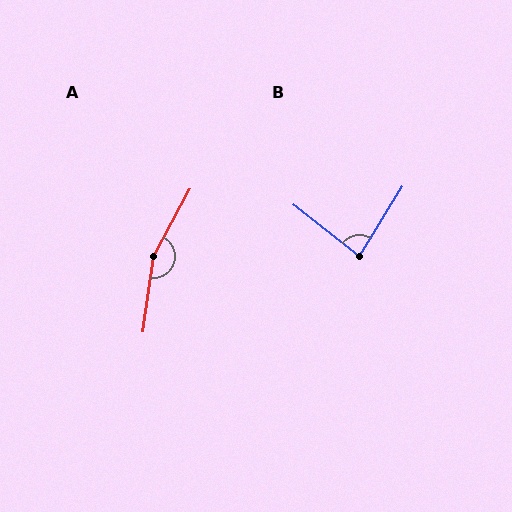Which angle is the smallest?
B, at approximately 83 degrees.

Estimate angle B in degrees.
Approximately 83 degrees.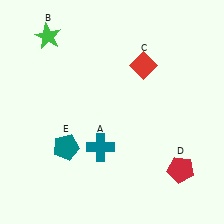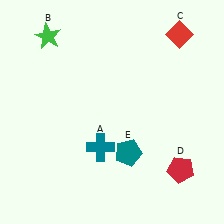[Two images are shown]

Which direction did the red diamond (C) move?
The red diamond (C) moved right.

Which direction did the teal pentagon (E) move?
The teal pentagon (E) moved right.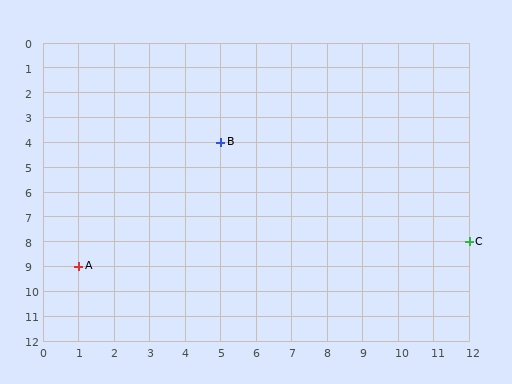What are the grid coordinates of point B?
Point B is at grid coordinates (5, 4).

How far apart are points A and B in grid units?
Points A and B are 4 columns and 5 rows apart (about 6.4 grid units diagonally).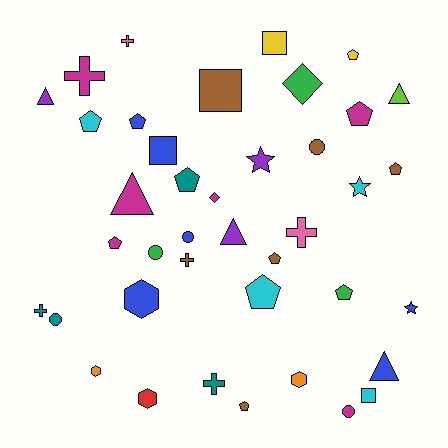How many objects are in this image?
There are 40 objects.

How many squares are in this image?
There are 4 squares.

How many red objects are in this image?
There is 1 red object.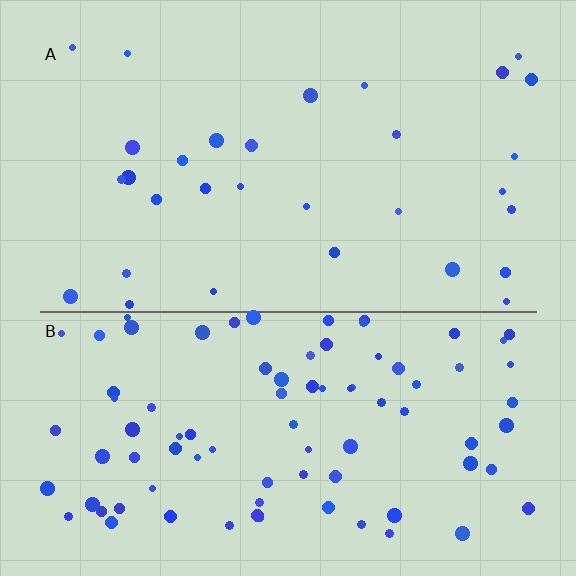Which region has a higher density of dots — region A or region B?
B (the bottom).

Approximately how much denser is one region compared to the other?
Approximately 2.8× — region B over region A.